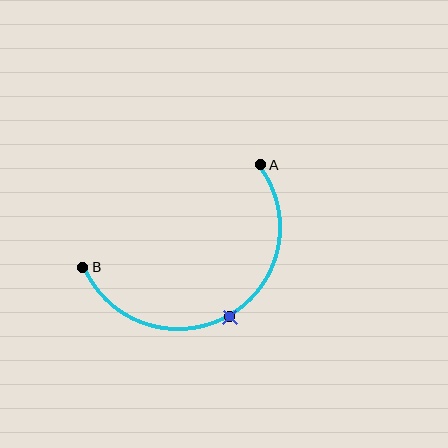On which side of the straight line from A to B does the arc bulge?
The arc bulges below the straight line connecting A and B.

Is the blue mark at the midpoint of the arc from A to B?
Yes. The blue mark lies on the arc at equal arc-length from both A and B — it is the arc midpoint.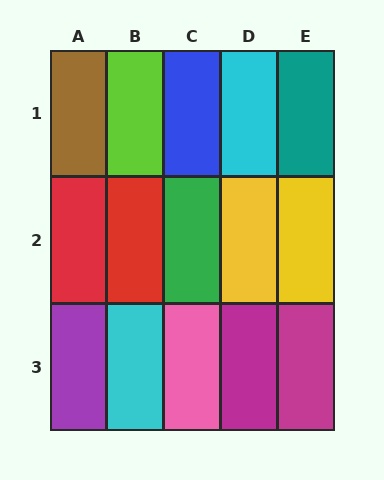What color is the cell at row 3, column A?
Purple.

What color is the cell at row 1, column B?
Lime.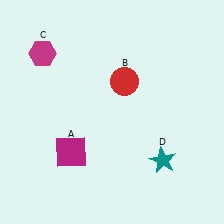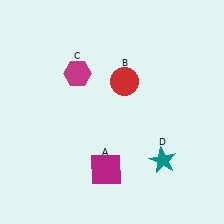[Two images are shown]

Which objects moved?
The objects that moved are: the magenta square (A), the magenta hexagon (C).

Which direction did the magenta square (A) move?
The magenta square (A) moved right.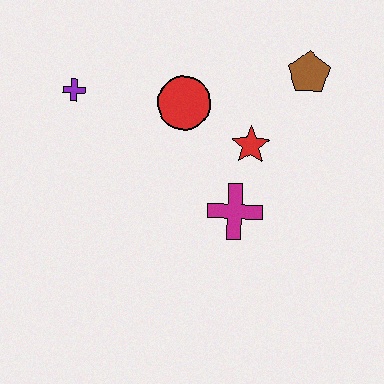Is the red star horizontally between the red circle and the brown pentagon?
Yes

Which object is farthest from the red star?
The purple cross is farthest from the red star.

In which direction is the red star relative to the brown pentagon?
The red star is below the brown pentagon.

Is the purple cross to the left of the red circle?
Yes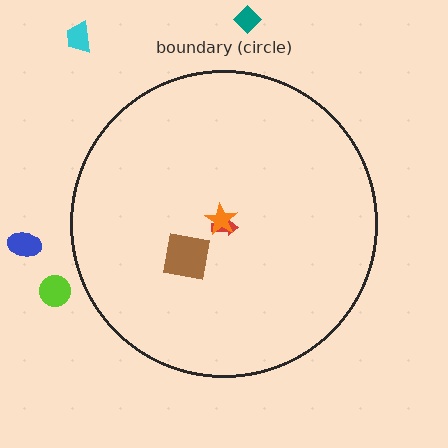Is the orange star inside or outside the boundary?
Inside.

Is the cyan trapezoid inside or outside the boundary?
Outside.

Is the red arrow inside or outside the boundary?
Inside.